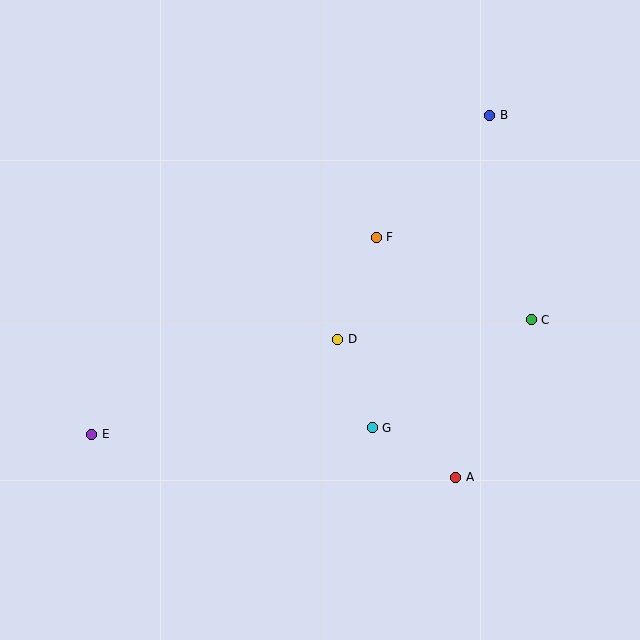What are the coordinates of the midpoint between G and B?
The midpoint between G and B is at (431, 271).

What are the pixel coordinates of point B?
Point B is at (490, 115).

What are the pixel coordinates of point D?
Point D is at (338, 339).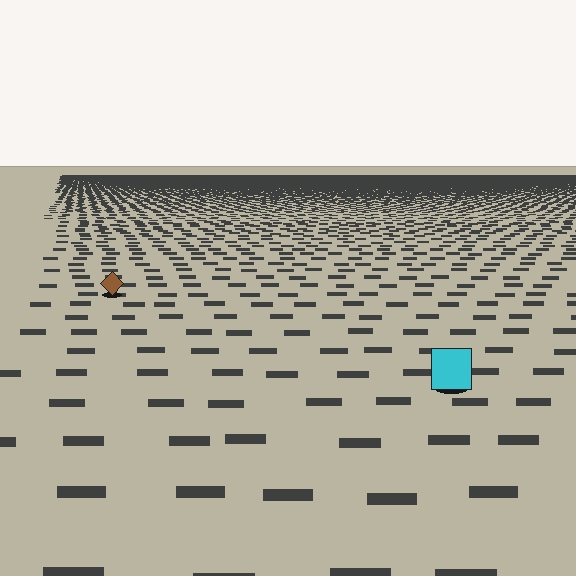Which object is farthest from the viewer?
The brown diamond is farthest from the viewer. It appears smaller and the ground texture around it is denser.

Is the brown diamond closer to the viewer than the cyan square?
No. The cyan square is closer — you can tell from the texture gradient: the ground texture is coarser near it.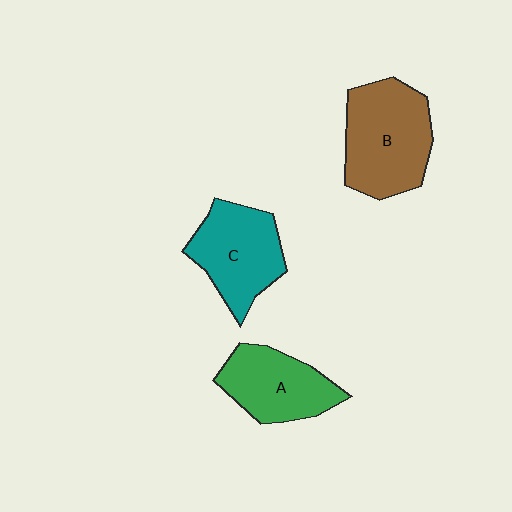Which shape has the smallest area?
Shape A (green).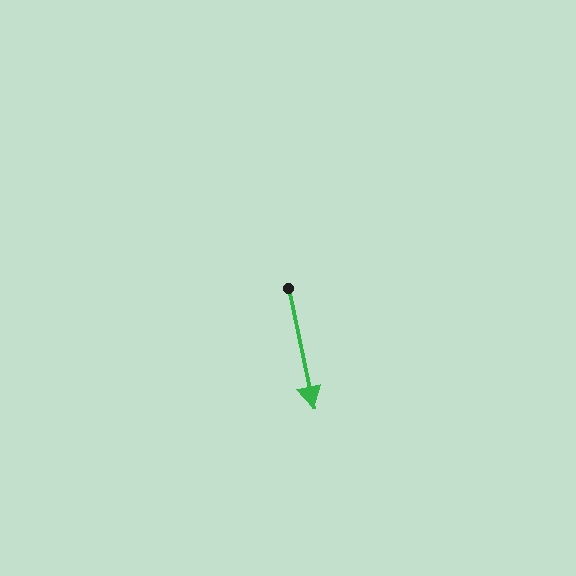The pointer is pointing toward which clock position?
Roughly 6 o'clock.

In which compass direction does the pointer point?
South.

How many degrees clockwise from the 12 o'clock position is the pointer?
Approximately 168 degrees.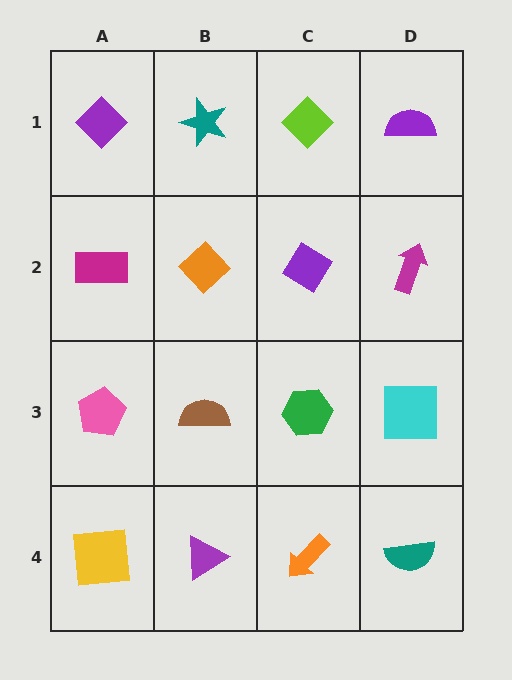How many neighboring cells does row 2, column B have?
4.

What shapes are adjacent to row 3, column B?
An orange diamond (row 2, column B), a purple triangle (row 4, column B), a pink pentagon (row 3, column A), a green hexagon (row 3, column C).